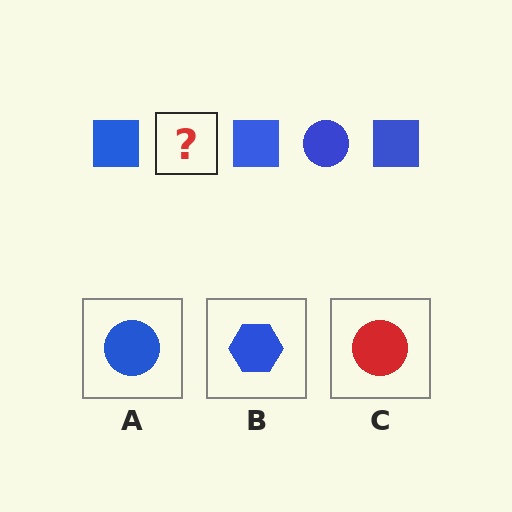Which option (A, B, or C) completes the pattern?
A.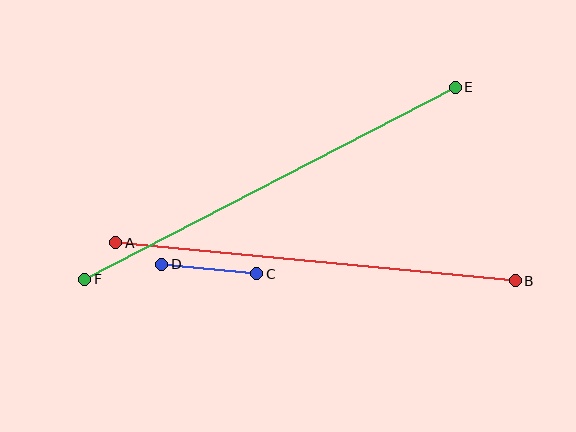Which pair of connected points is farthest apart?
Points E and F are farthest apart.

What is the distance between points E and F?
The distance is approximately 417 pixels.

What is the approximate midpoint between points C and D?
The midpoint is at approximately (209, 269) pixels.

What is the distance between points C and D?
The distance is approximately 96 pixels.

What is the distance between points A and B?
The distance is approximately 401 pixels.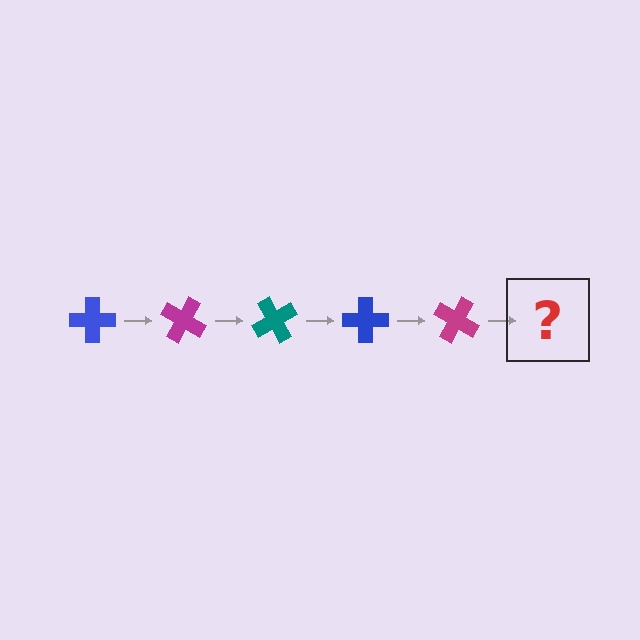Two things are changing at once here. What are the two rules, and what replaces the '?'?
The two rules are that it rotates 30 degrees each step and the color cycles through blue, magenta, and teal. The '?' should be a teal cross, rotated 150 degrees from the start.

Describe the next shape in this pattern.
It should be a teal cross, rotated 150 degrees from the start.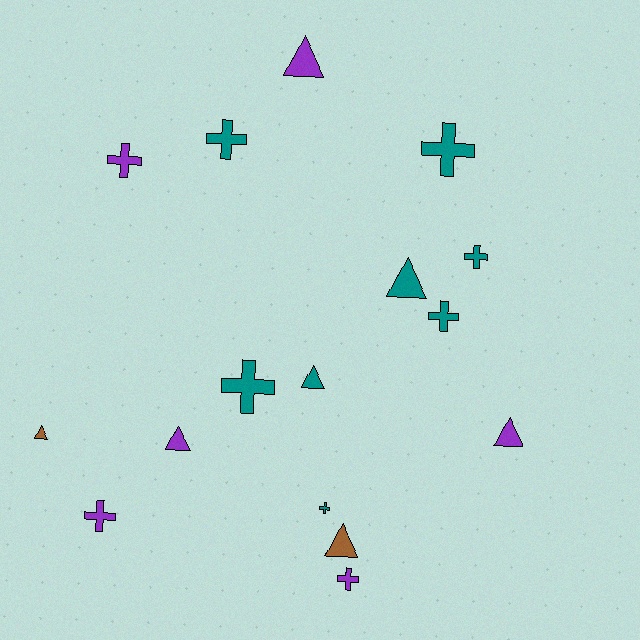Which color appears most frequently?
Teal, with 8 objects.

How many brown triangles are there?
There are 2 brown triangles.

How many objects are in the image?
There are 16 objects.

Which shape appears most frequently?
Cross, with 9 objects.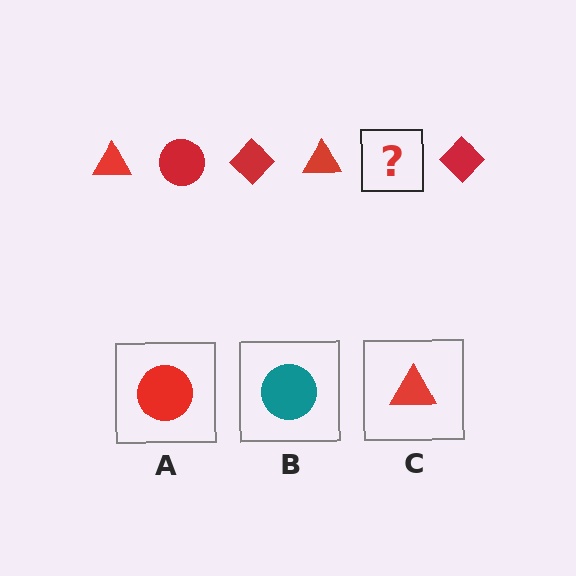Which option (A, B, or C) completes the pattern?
A.